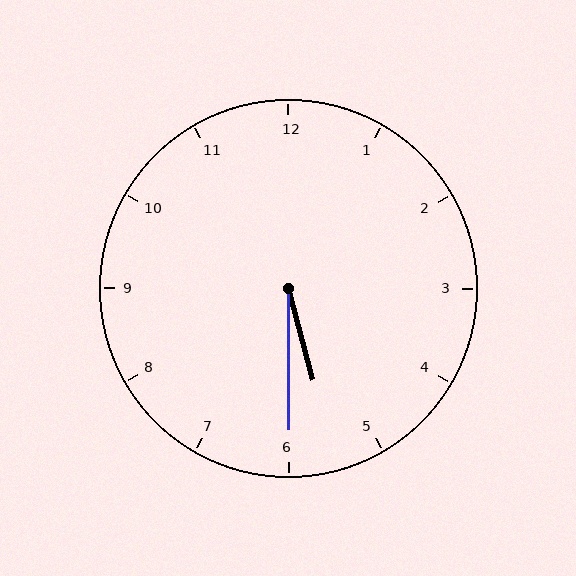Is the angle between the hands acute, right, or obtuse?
It is acute.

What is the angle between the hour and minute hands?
Approximately 15 degrees.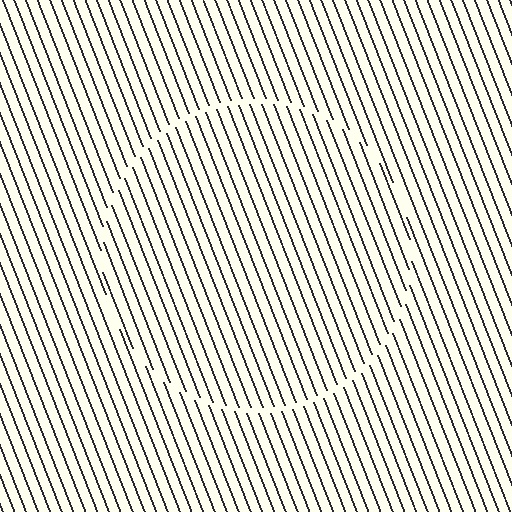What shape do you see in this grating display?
An illusory circle. The interior of the shape contains the same grating, shifted by half a period — the contour is defined by the phase discontinuity where line-ends from the inner and outer gratings abut.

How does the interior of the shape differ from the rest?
The interior of the shape contains the same grating, shifted by half a period — the contour is defined by the phase discontinuity where line-ends from the inner and outer gratings abut.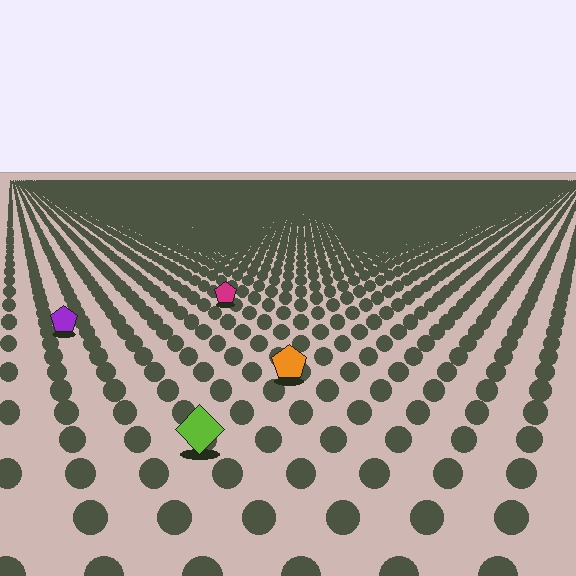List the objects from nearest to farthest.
From nearest to farthest: the lime diamond, the orange pentagon, the purple pentagon, the magenta pentagon.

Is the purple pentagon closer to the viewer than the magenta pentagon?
Yes. The purple pentagon is closer — you can tell from the texture gradient: the ground texture is coarser near it.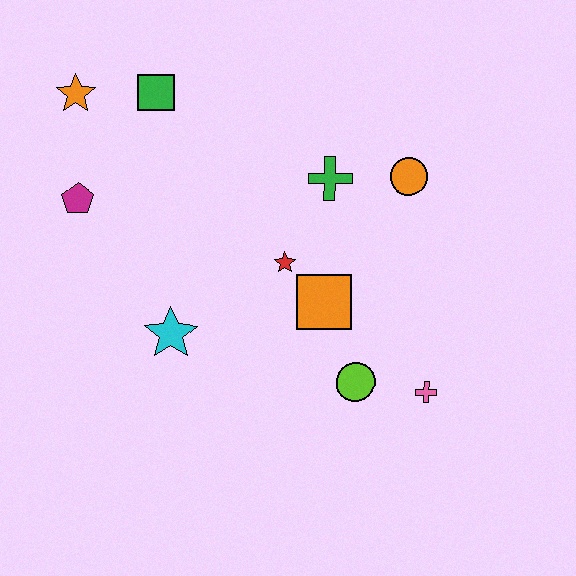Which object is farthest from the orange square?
The orange star is farthest from the orange square.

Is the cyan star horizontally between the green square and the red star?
Yes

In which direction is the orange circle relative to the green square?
The orange circle is to the right of the green square.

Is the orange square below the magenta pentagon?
Yes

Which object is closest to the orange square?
The red star is closest to the orange square.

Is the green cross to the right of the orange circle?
No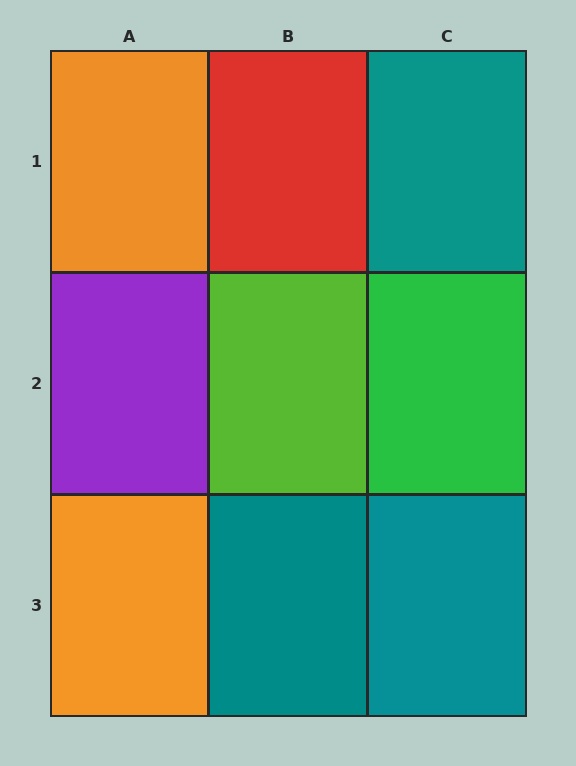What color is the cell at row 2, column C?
Green.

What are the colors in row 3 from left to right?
Orange, teal, teal.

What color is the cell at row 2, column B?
Lime.